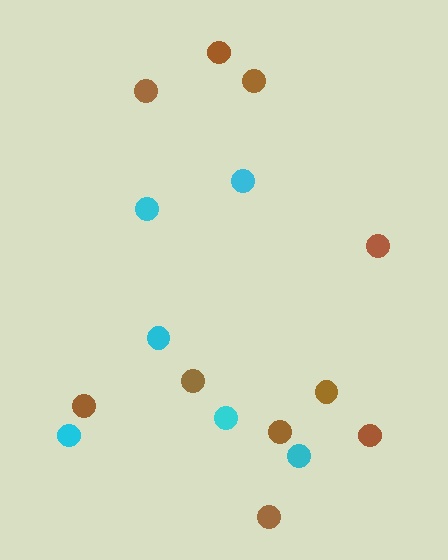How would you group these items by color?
There are 2 groups: one group of brown circles (10) and one group of cyan circles (6).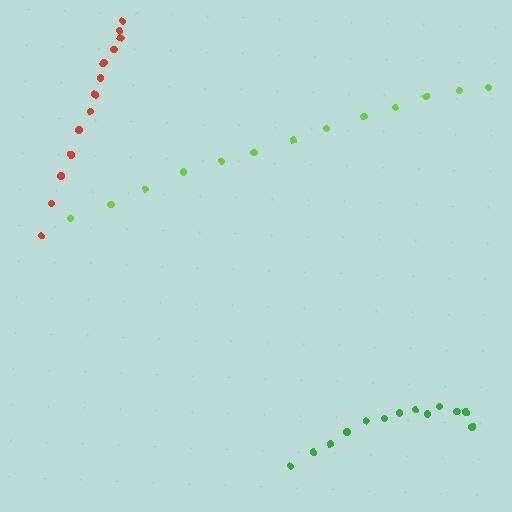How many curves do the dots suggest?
There are 3 distinct paths.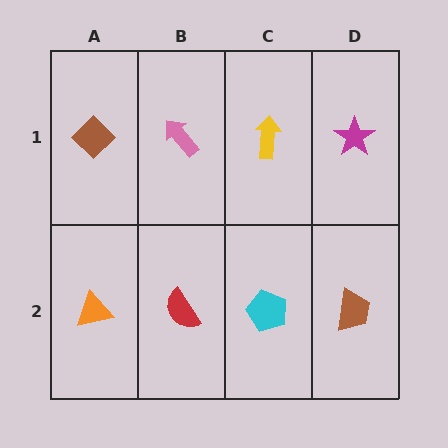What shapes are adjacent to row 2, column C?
A yellow arrow (row 1, column C), a red semicircle (row 2, column B), a brown trapezoid (row 2, column D).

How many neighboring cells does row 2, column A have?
2.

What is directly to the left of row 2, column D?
A cyan pentagon.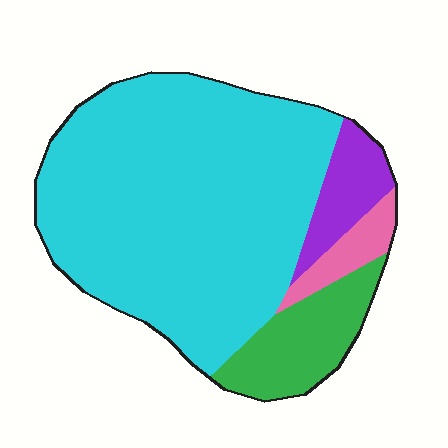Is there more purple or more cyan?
Cyan.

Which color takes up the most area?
Cyan, at roughly 75%.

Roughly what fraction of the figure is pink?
Pink covers 5% of the figure.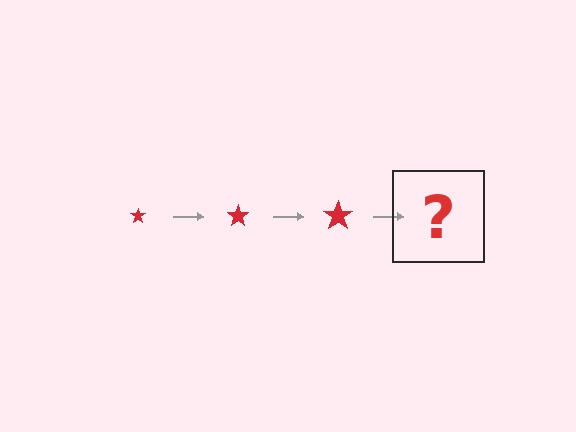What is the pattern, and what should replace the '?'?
The pattern is that the star gets progressively larger each step. The '?' should be a red star, larger than the previous one.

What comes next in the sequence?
The next element should be a red star, larger than the previous one.